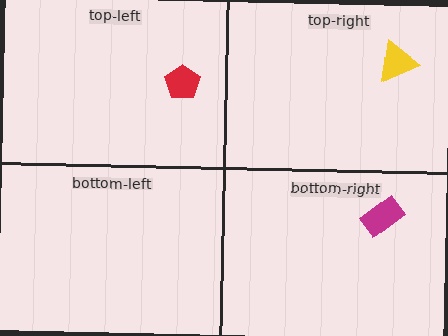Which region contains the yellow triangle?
The top-right region.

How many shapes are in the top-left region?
1.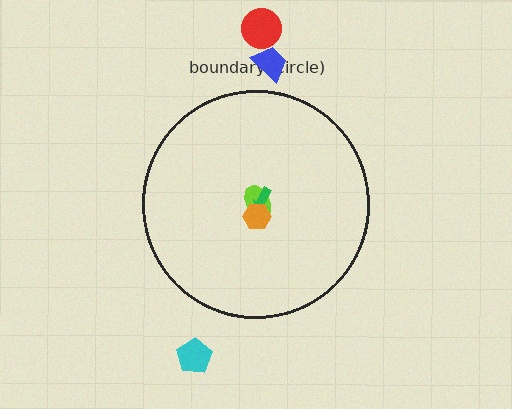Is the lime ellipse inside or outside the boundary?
Inside.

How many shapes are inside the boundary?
3 inside, 3 outside.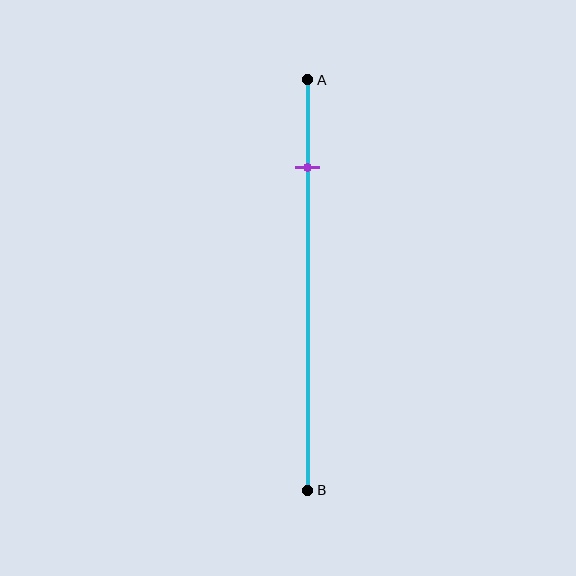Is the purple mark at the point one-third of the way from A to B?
No, the mark is at about 20% from A, not at the 33% one-third point.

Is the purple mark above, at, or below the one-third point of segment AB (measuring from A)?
The purple mark is above the one-third point of segment AB.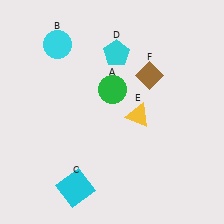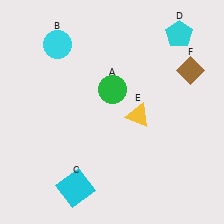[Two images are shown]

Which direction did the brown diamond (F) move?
The brown diamond (F) moved right.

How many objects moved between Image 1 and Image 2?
2 objects moved between the two images.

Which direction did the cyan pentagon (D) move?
The cyan pentagon (D) moved right.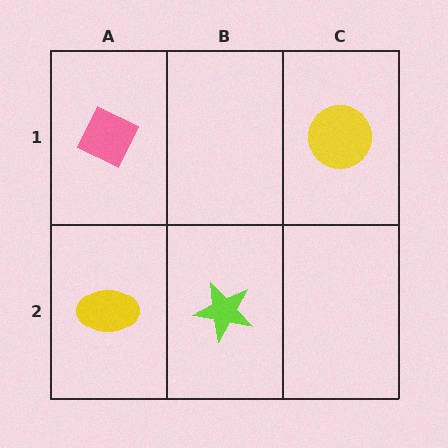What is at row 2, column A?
A yellow ellipse.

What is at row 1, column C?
A yellow circle.